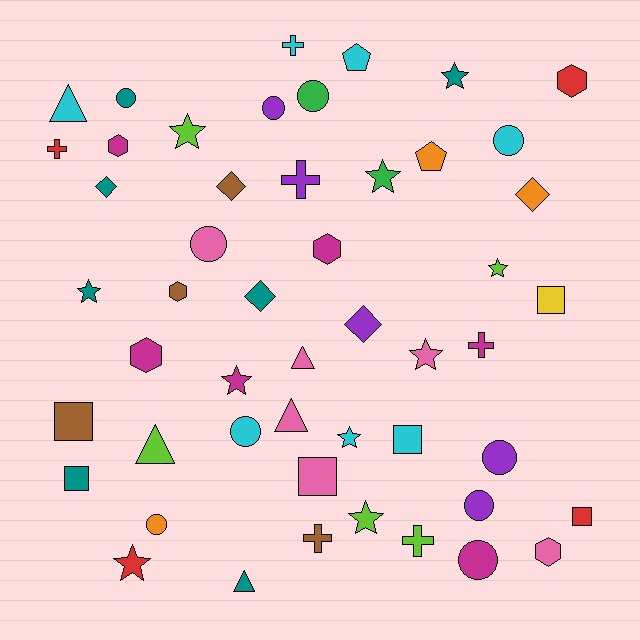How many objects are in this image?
There are 50 objects.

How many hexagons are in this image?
There are 6 hexagons.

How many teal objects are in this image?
There are 7 teal objects.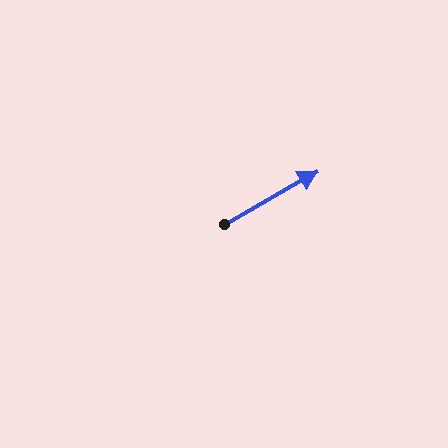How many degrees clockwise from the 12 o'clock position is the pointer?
Approximately 61 degrees.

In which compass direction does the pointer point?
Northeast.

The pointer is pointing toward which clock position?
Roughly 2 o'clock.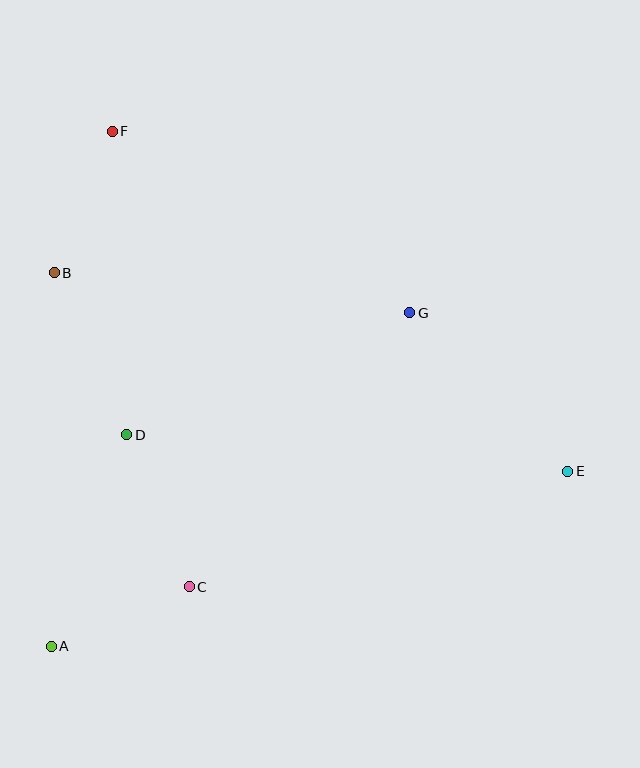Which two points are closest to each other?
Points A and C are closest to each other.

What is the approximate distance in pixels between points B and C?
The distance between B and C is approximately 342 pixels.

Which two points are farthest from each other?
Points E and F are farthest from each other.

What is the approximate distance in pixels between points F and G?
The distance between F and G is approximately 349 pixels.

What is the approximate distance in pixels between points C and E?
The distance between C and E is approximately 396 pixels.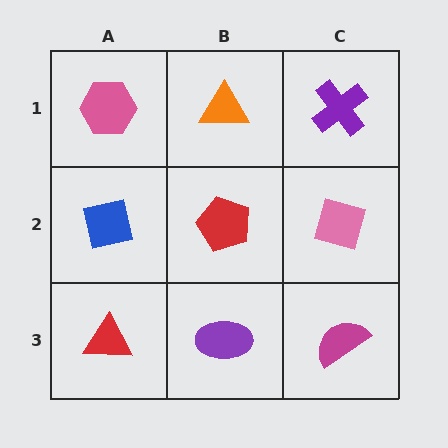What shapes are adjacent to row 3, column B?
A red pentagon (row 2, column B), a red triangle (row 3, column A), a magenta semicircle (row 3, column C).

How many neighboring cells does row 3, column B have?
3.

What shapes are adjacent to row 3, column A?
A blue square (row 2, column A), a purple ellipse (row 3, column B).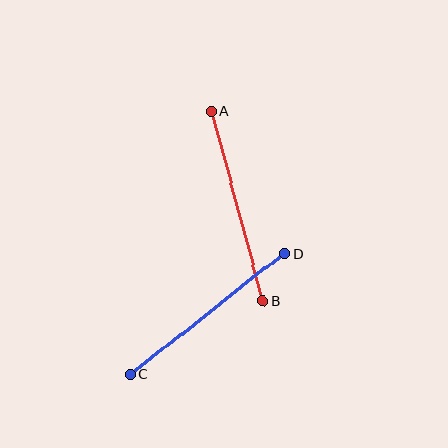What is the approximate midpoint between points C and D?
The midpoint is at approximately (207, 314) pixels.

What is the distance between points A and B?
The distance is approximately 197 pixels.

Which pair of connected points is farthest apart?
Points A and B are farthest apart.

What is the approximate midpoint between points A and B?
The midpoint is at approximately (237, 206) pixels.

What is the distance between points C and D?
The distance is approximately 196 pixels.